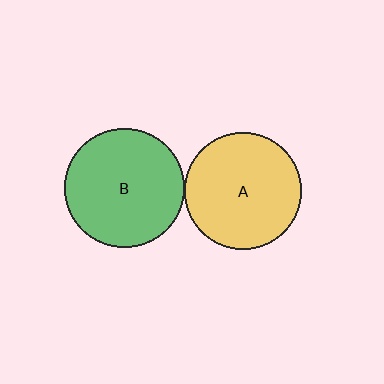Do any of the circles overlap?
No, none of the circles overlap.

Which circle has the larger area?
Circle B (green).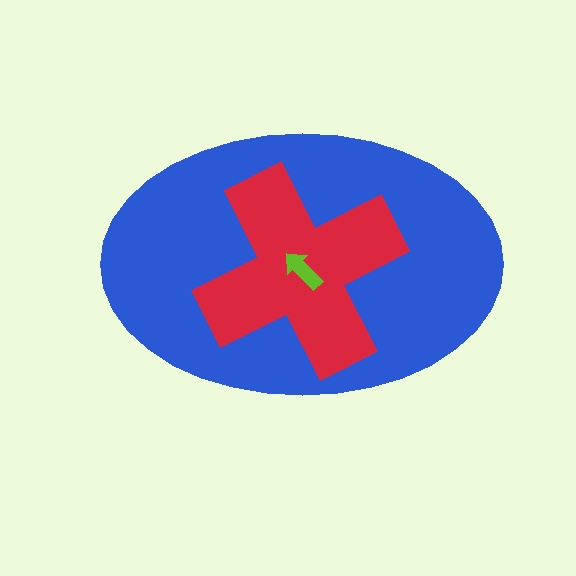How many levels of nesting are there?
3.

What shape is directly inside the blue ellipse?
The red cross.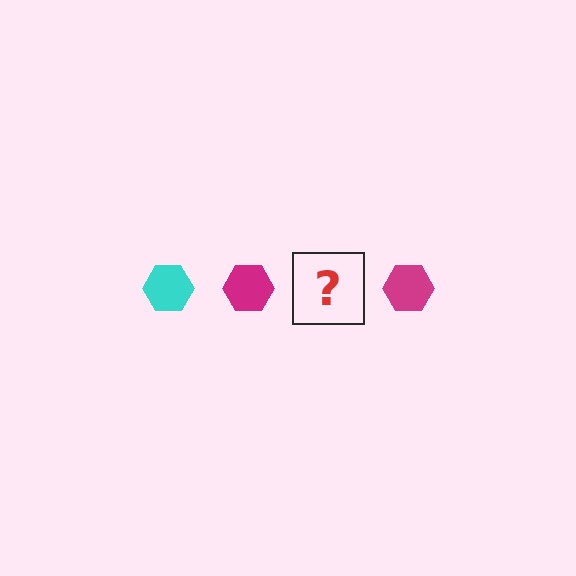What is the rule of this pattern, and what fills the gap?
The rule is that the pattern cycles through cyan, magenta hexagons. The gap should be filled with a cyan hexagon.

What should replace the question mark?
The question mark should be replaced with a cyan hexagon.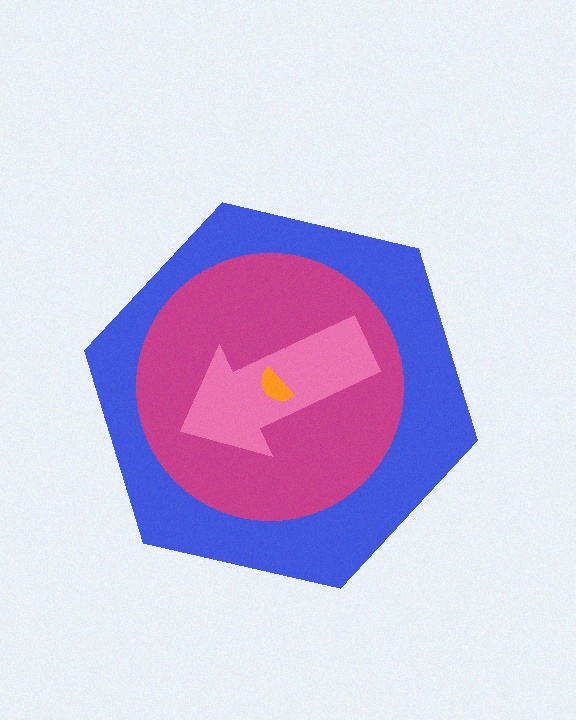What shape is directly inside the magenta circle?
The pink arrow.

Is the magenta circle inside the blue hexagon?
Yes.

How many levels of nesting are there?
4.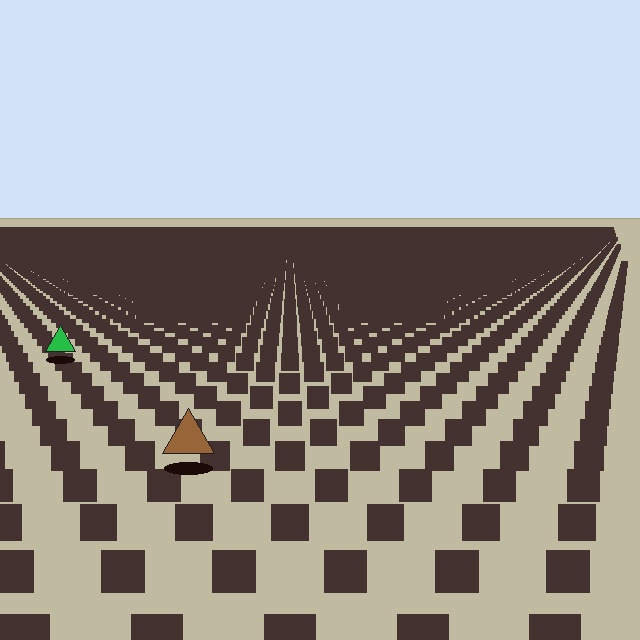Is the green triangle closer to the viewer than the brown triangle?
No. The brown triangle is closer — you can tell from the texture gradient: the ground texture is coarser near it.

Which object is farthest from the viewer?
The green triangle is farthest from the viewer. It appears smaller and the ground texture around it is denser.